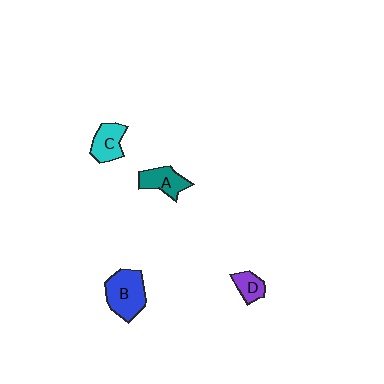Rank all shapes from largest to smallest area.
From largest to smallest: B (blue), A (teal), C (cyan), D (purple).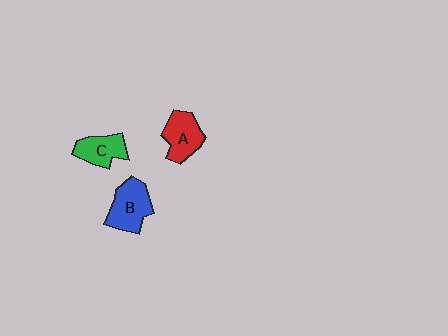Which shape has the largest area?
Shape B (blue).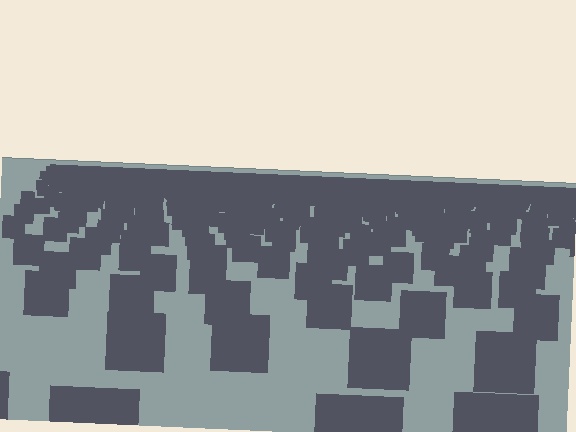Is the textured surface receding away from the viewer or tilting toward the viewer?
The surface is receding away from the viewer. Texture elements get smaller and denser toward the top.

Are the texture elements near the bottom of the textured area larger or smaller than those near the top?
Larger. Near the bottom, elements are closer to the viewer and appear at a bigger on-screen size.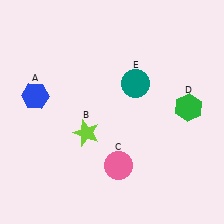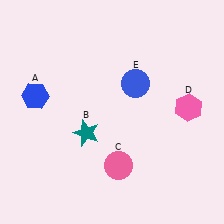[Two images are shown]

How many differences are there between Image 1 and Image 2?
There are 3 differences between the two images.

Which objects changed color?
B changed from lime to teal. D changed from green to pink. E changed from teal to blue.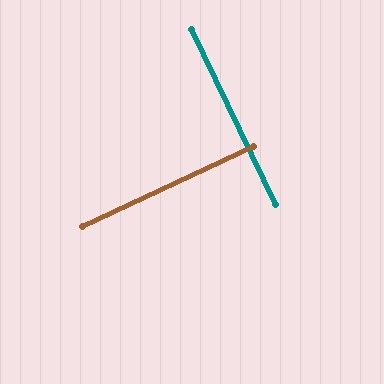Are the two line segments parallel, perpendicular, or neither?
Perpendicular — they meet at approximately 90°.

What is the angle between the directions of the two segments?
Approximately 90 degrees.